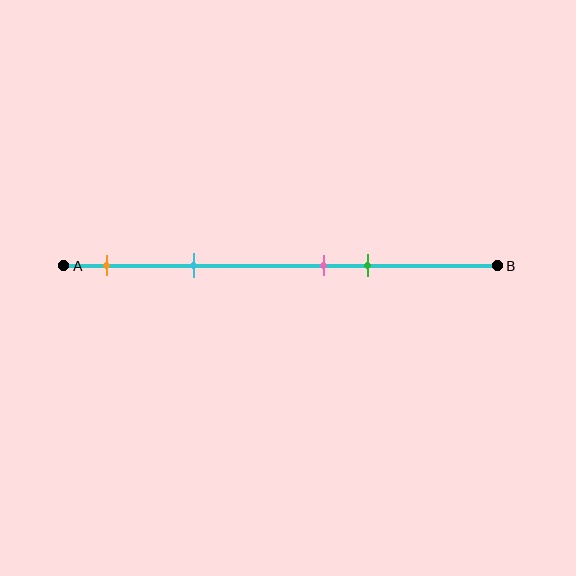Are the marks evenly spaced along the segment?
No, the marks are not evenly spaced.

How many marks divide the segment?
There are 4 marks dividing the segment.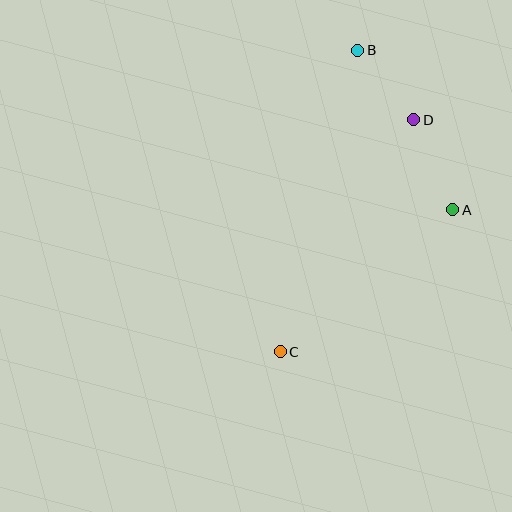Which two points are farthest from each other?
Points B and C are farthest from each other.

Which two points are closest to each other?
Points B and D are closest to each other.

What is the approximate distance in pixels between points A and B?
The distance between A and B is approximately 186 pixels.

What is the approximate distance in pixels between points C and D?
The distance between C and D is approximately 267 pixels.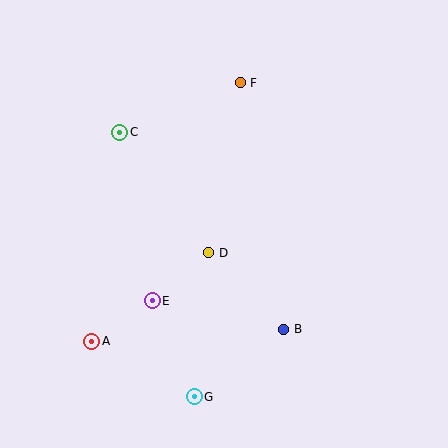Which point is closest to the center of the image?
Point D at (209, 253) is closest to the center.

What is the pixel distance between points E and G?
The distance between E and G is 105 pixels.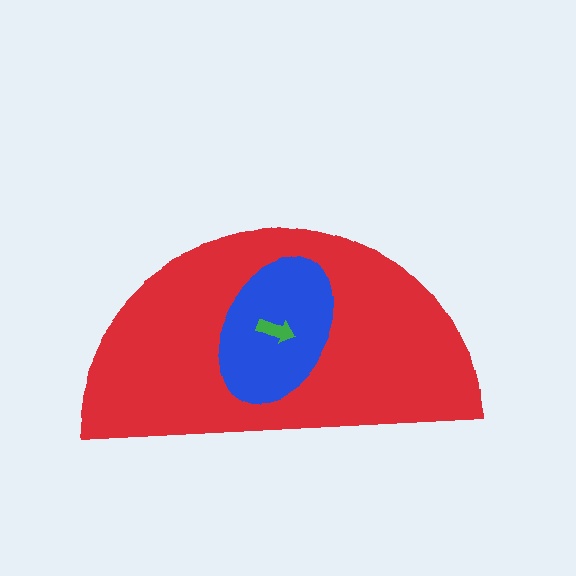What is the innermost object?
The green arrow.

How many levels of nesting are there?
3.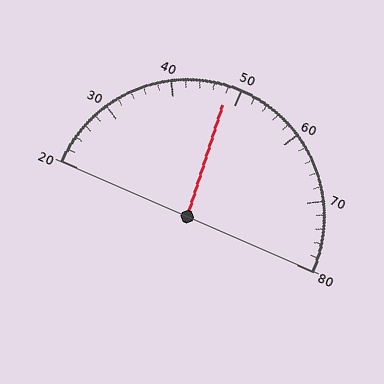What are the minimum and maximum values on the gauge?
The gauge ranges from 20 to 80.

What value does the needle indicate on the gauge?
The needle indicates approximately 48.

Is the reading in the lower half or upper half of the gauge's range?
The reading is in the lower half of the range (20 to 80).